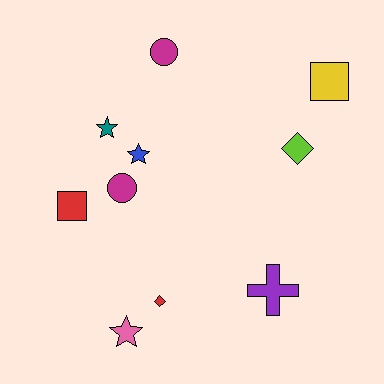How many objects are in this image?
There are 10 objects.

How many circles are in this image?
There are 2 circles.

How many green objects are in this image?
There are no green objects.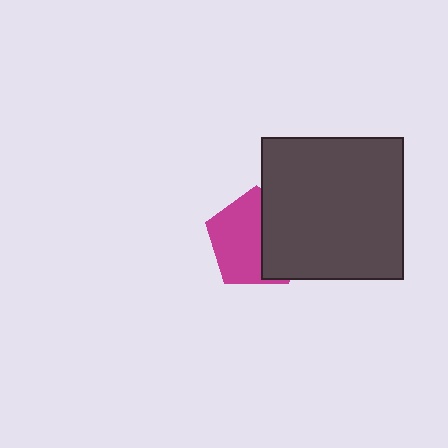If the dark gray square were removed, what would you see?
You would see the complete magenta pentagon.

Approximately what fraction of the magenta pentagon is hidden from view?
Roughly 42% of the magenta pentagon is hidden behind the dark gray square.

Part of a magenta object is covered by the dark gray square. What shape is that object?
It is a pentagon.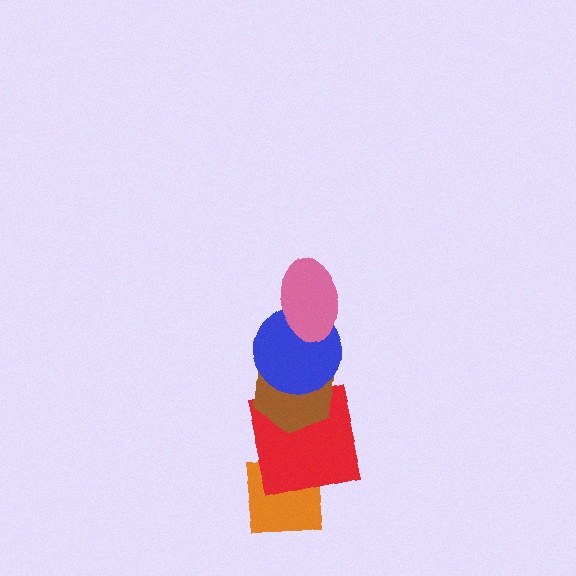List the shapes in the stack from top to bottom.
From top to bottom: the pink ellipse, the blue circle, the brown hexagon, the red square, the orange square.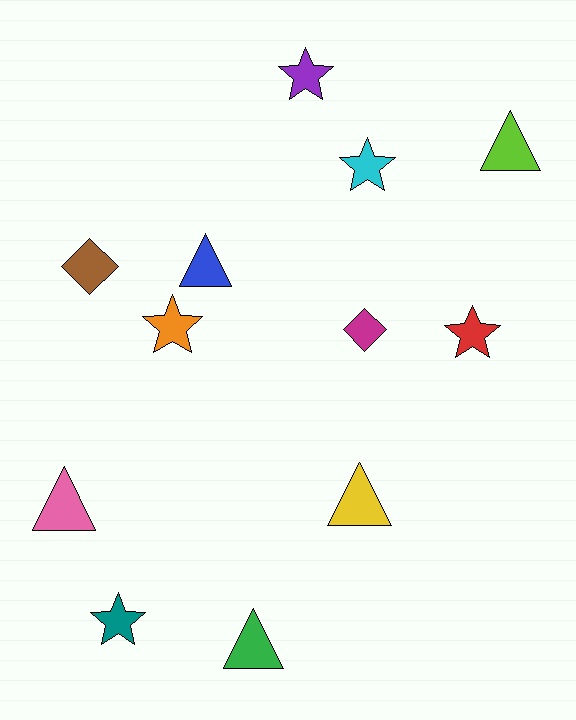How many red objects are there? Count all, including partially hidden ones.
There is 1 red object.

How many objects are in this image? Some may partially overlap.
There are 12 objects.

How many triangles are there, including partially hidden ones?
There are 5 triangles.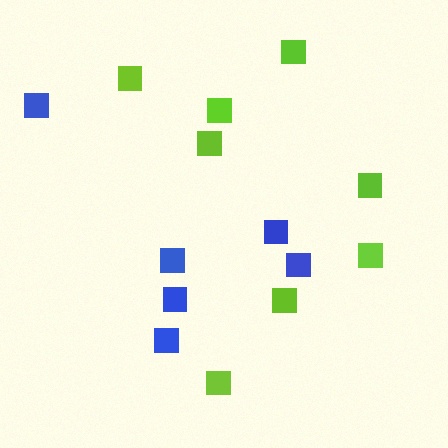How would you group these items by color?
There are 2 groups: one group of blue squares (6) and one group of lime squares (8).